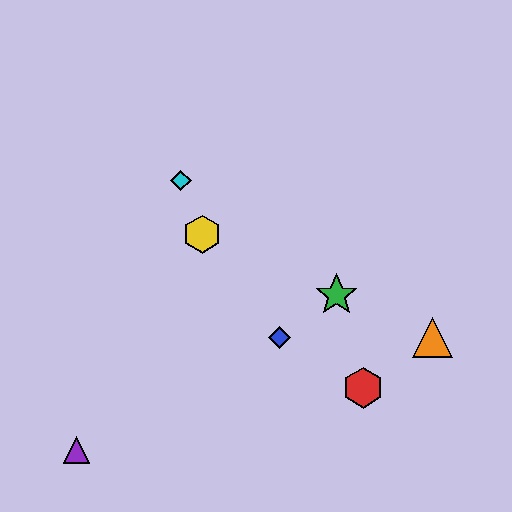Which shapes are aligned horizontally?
The blue diamond, the orange triangle are aligned horizontally.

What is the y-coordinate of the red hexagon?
The red hexagon is at y≈388.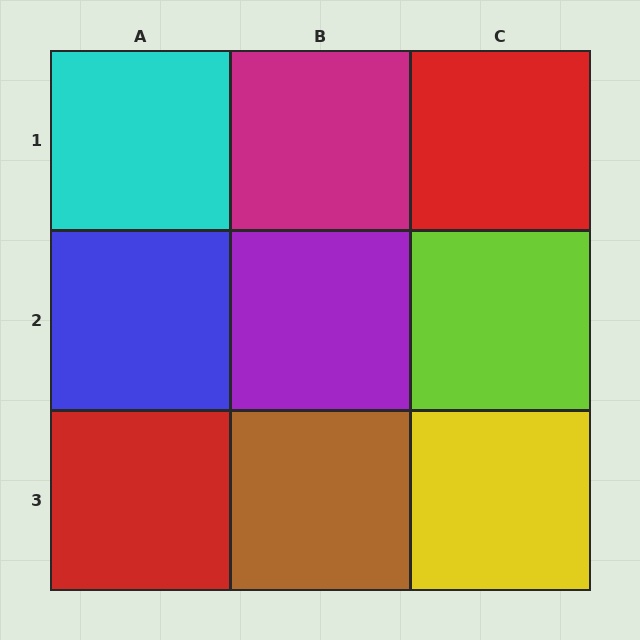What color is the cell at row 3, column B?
Brown.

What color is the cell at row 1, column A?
Cyan.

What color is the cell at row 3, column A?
Red.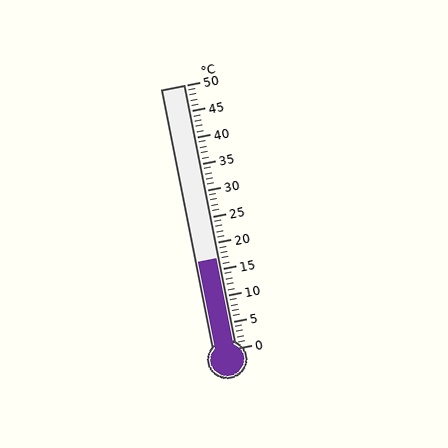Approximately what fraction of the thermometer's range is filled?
The thermometer is filled to approximately 35% of its range.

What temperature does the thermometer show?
The thermometer shows approximately 17°C.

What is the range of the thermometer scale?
The thermometer scale ranges from 0°C to 50°C.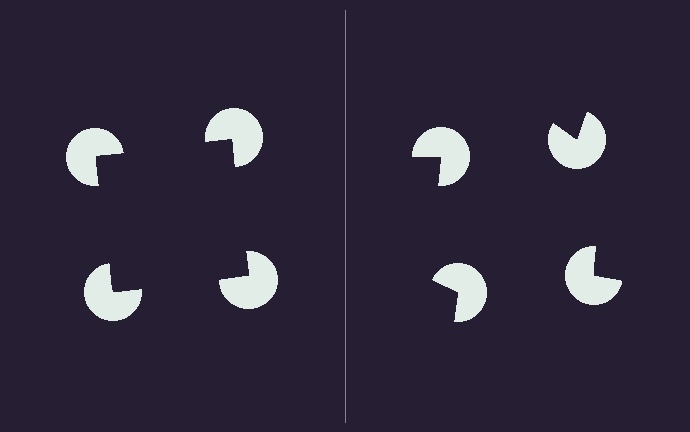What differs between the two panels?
The pac-man discs are positioned identically on both sides; only the wedge orientations differ. On the left they align to a square; on the right they are misaligned.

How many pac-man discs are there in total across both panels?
8 — 4 on each side.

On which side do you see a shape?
An illusory square appears on the left side. On the right side the wedge cuts are rotated, so no coherent shape forms.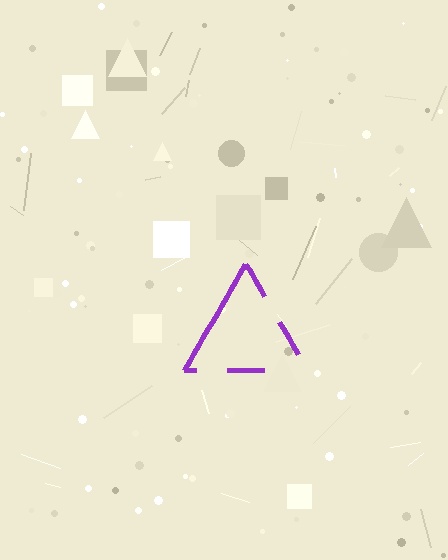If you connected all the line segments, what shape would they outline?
They would outline a triangle.